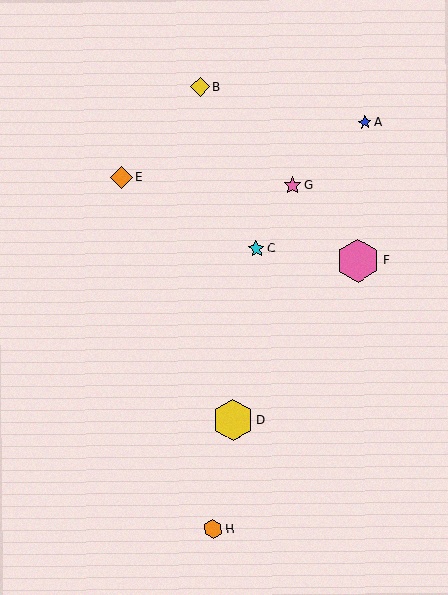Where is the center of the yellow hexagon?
The center of the yellow hexagon is at (233, 420).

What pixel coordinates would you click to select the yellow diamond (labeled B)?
Click at (200, 87) to select the yellow diamond B.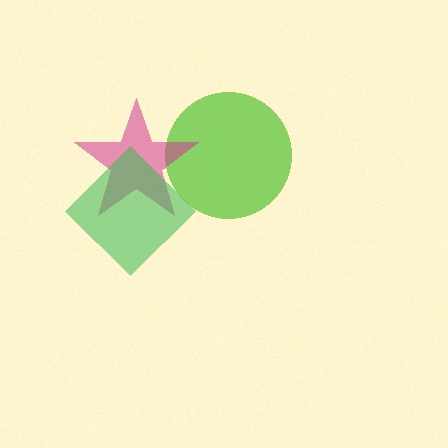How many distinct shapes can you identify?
There are 3 distinct shapes: a lime circle, a magenta star, a green diamond.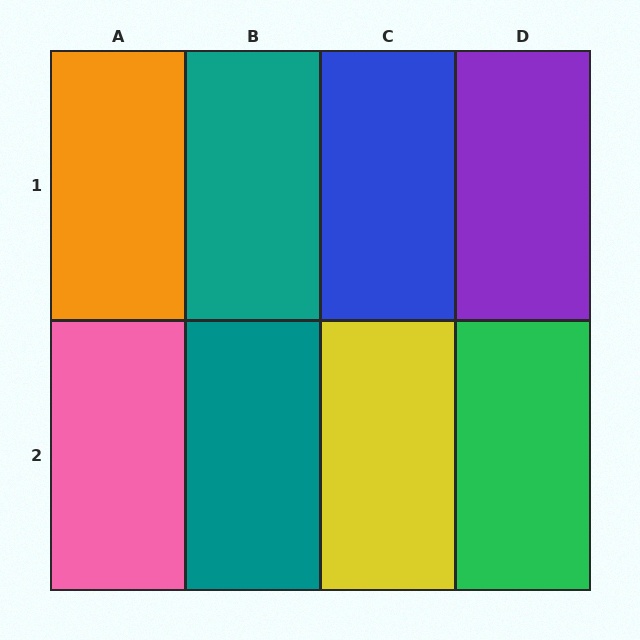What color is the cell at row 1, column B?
Teal.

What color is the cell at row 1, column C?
Blue.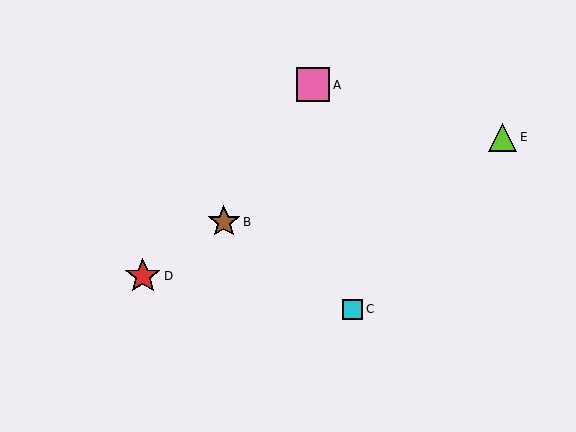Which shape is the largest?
The red star (labeled D) is the largest.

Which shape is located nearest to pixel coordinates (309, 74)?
The pink square (labeled A) at (313, 85) is nearest to that location.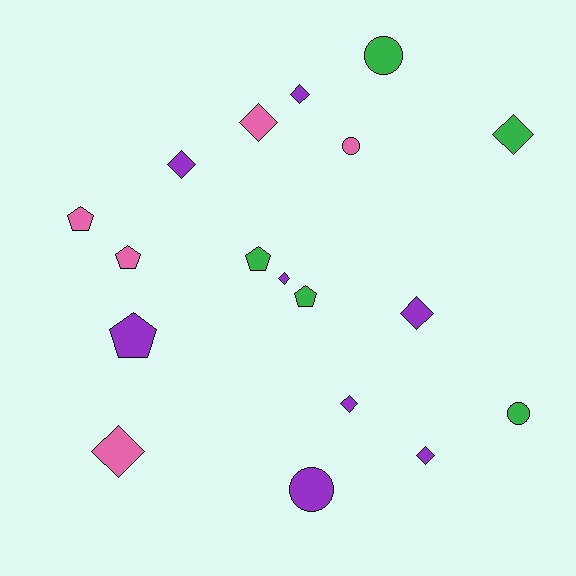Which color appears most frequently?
Purple, with 8 objects.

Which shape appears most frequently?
Diamond, with 9 objects.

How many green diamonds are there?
There is 1 green diamond.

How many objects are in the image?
There are 18 objects.